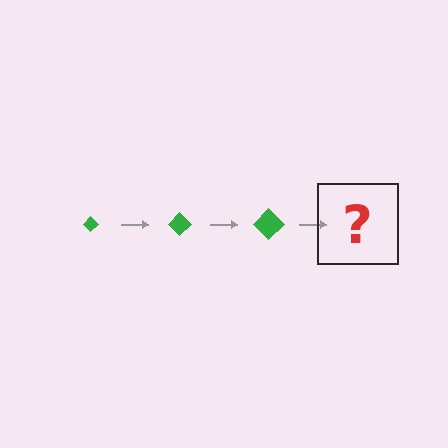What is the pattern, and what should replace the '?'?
The pattern is that the diamond gets progressively larger each step. The '?' should be a green diamond, larger than the previous one.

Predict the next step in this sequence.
The next step is a green diamond, larger than the previous one.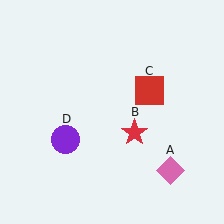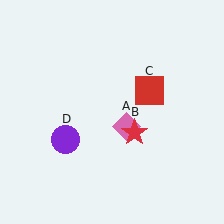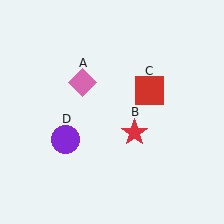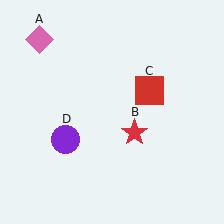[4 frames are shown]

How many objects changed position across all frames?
1 object changed position: pink diamond (object A).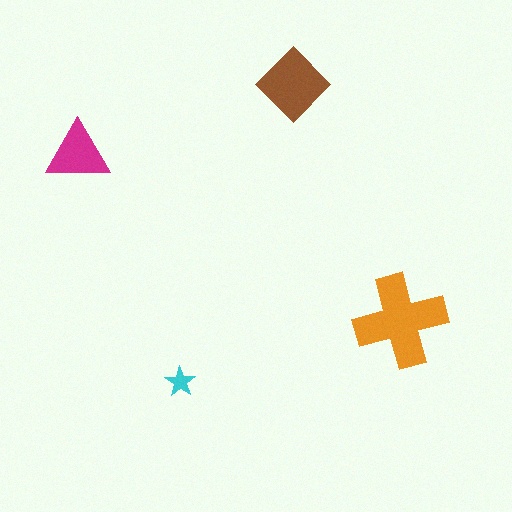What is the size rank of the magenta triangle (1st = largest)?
3rd.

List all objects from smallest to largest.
The cyan star, the magenta triangle, the brown diamond, the orange cross.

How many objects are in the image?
There are 4 objects in the image.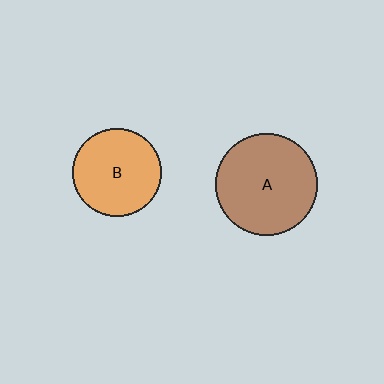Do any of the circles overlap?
No, none of the circles overlap.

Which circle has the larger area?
Circle A (brown).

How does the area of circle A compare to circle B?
Approximately 1.3 times.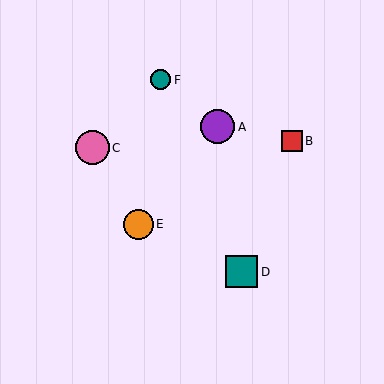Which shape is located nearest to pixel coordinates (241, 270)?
The teal square (labeled D) at (242, 272) is nearest to that location.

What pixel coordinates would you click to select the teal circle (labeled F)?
Click at (161, 80) to select the teal circle F.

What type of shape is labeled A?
Shape A is a purple circle.